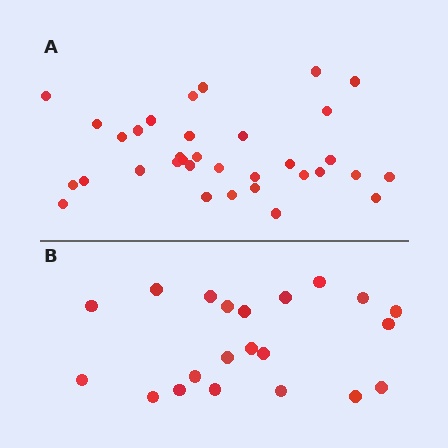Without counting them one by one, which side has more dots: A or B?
Region A (the top region) has more dots.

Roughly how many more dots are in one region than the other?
Region A has approximately 15 more dots than region B.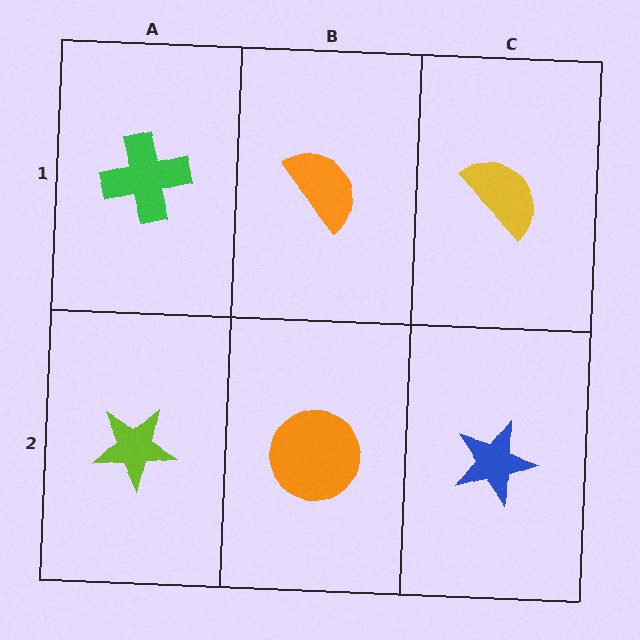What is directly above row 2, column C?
A yellow semicircle.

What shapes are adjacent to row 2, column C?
A yellow semicircle (row 1, column C), an orange circle (row 2, column B).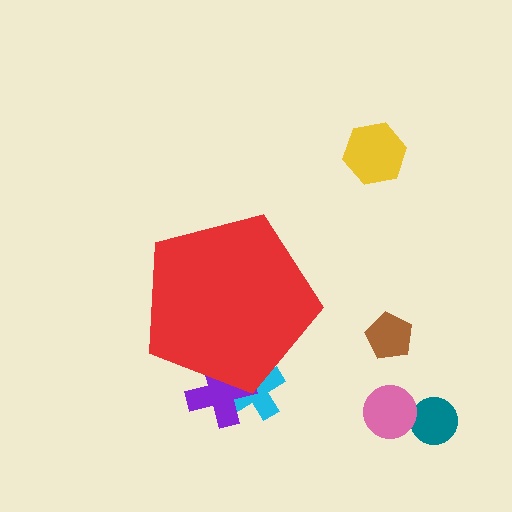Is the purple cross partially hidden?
Yes, the purple cross is partially hidden behind the red pentagon.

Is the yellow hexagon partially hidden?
No, the yellow hexagon is fully visible.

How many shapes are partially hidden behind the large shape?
2 shapes are partially hidden.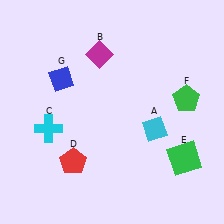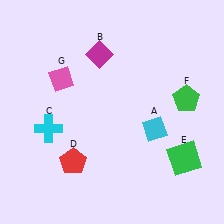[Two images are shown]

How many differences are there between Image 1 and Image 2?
There is 1 difference between the two images.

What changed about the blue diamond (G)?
In Image 1, G is blue. In Image 2, it changed to pink.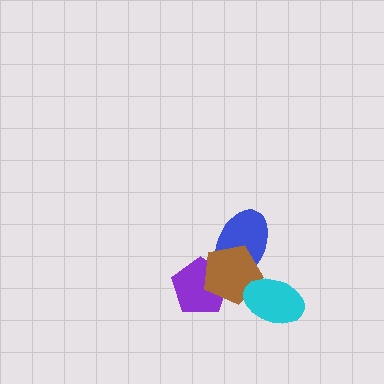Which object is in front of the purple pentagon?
The brown pentagon is in front of the purple pentagon.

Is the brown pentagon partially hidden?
Yes, it is partially covered by another shape.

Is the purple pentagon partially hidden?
Yes, it is partially covered by another shape.